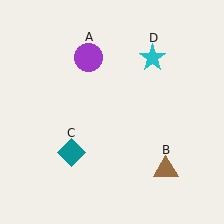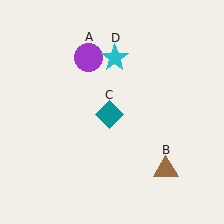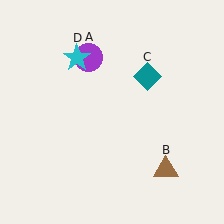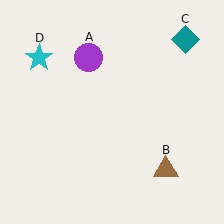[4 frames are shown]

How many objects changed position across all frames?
2 objects changed position: teal diamond (object C), cyan star (object D).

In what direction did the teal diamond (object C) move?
The teal diamond (object C) moved up and to the right.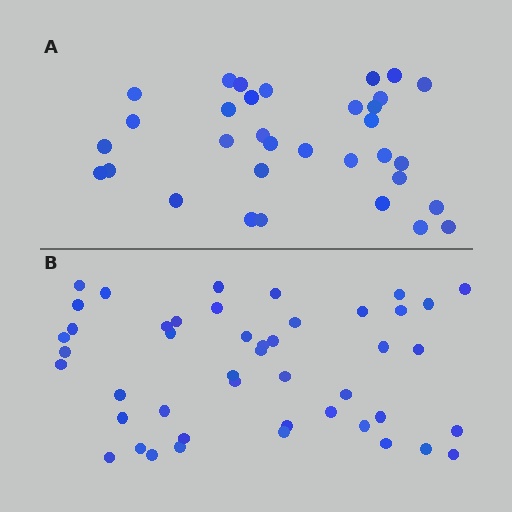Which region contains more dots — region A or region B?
Region B (the bottom region) has more dots.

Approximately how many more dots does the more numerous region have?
Region B has approximately 15 more dots than region A.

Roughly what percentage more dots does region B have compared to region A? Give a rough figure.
About 40% more.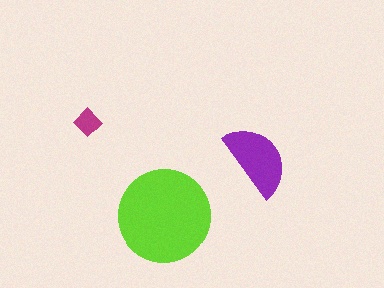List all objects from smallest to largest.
The magenta diamond, the purple semicircle, the lime circle.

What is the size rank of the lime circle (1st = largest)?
1st.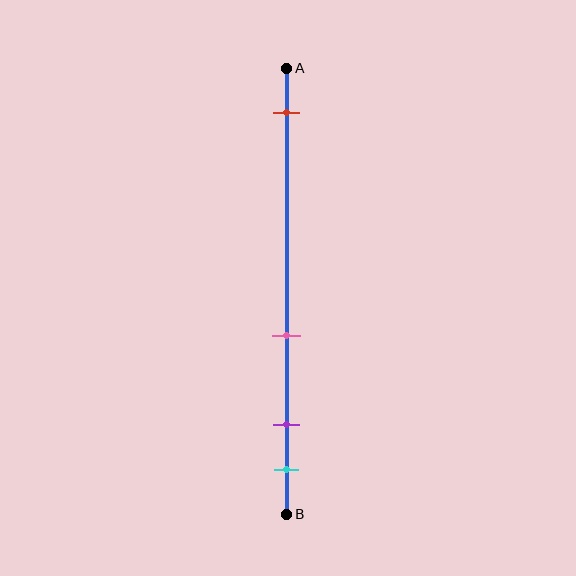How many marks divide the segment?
There are 4 marks dividing the segment.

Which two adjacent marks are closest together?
The purple and cyan marks are the closest adjacent pair.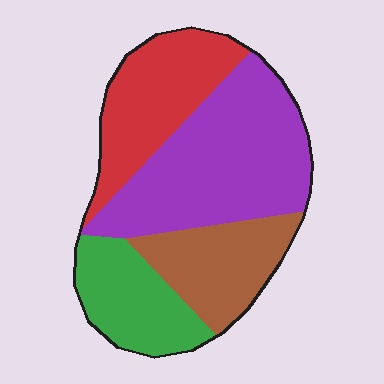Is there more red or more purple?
Purple.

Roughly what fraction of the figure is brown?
Brown covers 19% of the figure.